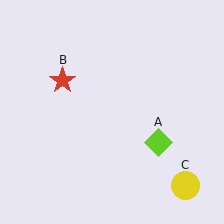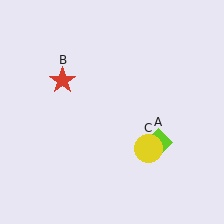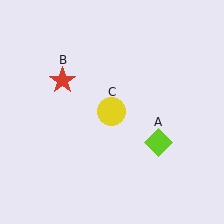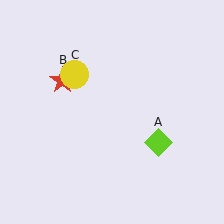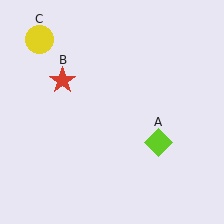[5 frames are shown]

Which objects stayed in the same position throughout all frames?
Lime diamond (object A) and red star (object B) remained stationary.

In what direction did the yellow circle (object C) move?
The yellow circle (object C) moved up and to the left.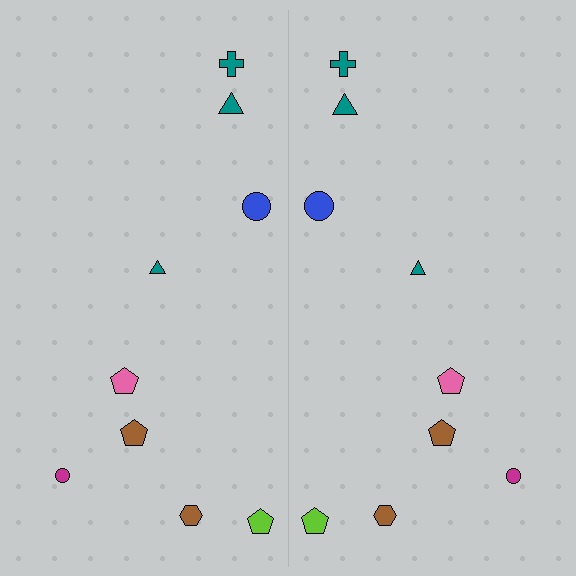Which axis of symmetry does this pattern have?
The pattern has a vertical axis of symmetry running through the center of the image.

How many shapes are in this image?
There are 18 shapes in this image.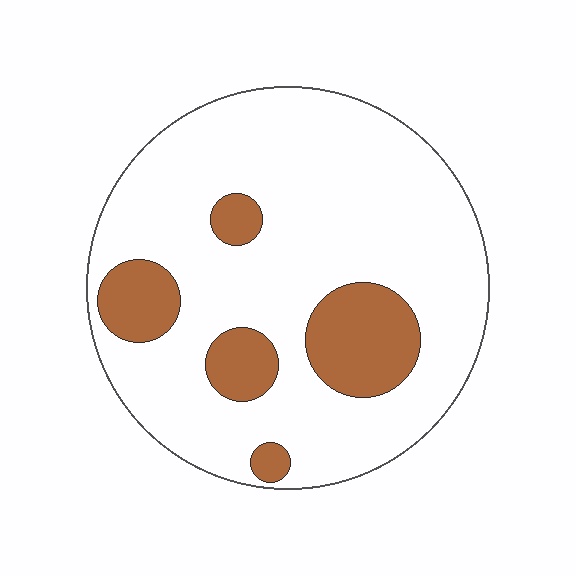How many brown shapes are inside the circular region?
5.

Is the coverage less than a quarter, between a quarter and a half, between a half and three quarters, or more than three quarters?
Less than a quarter.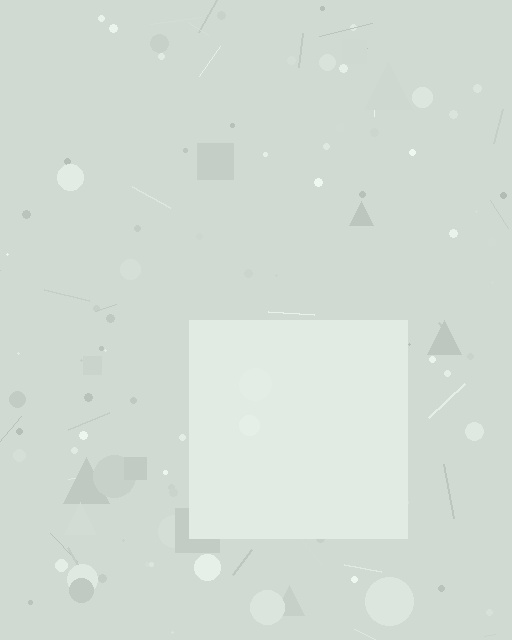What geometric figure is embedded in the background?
A square is embedded in the background.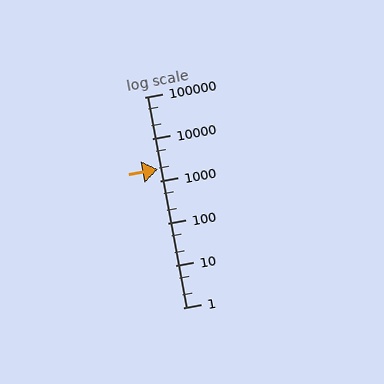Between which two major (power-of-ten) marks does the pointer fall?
The pointer is between 1000 and 10000.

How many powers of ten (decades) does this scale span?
The scale spans 5 decades, from 1 to 100000.